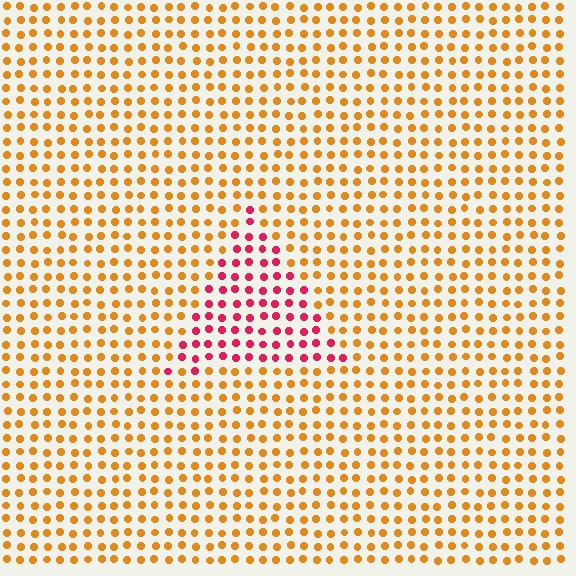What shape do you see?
I see a triangle.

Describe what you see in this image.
The image is filled with small orange elements in a uniform arrangement. A triangle-shaped region is visible where the elements are tinted to a slightly different hue, forming a subtle color boundary.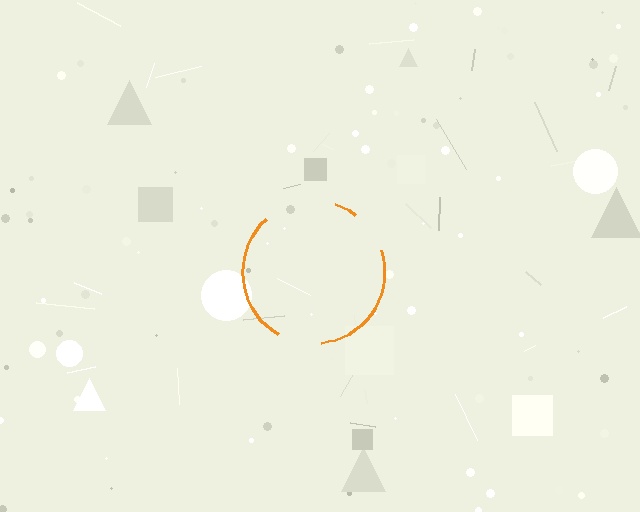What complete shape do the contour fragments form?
The contour fragments form a circle.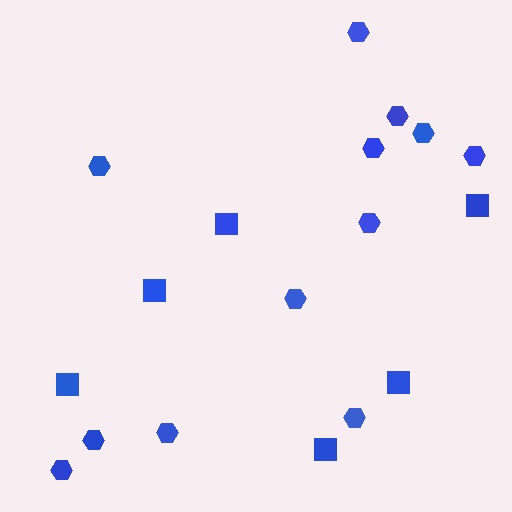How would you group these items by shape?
There are 2 groups: one group of hexagons (12) and one group of squares (6).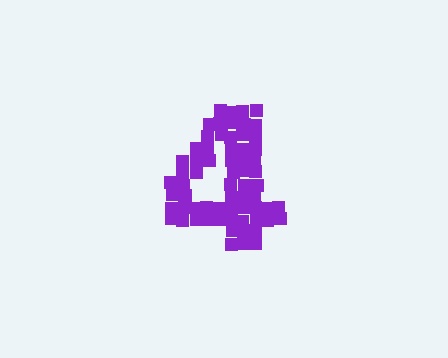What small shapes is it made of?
It is made of small squares.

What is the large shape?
The large shape is the digit 4.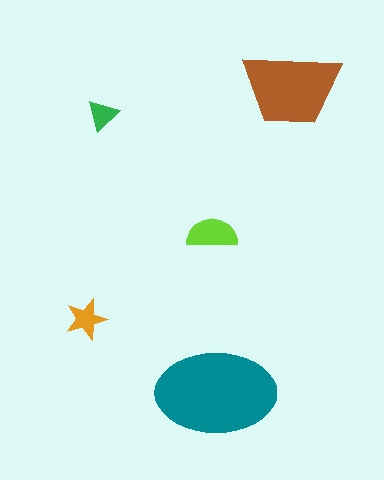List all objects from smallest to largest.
The green triangle, the orange star, the lime semicircle, the brown trapezoid, the teal ellipse.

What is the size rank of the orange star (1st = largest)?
4th.